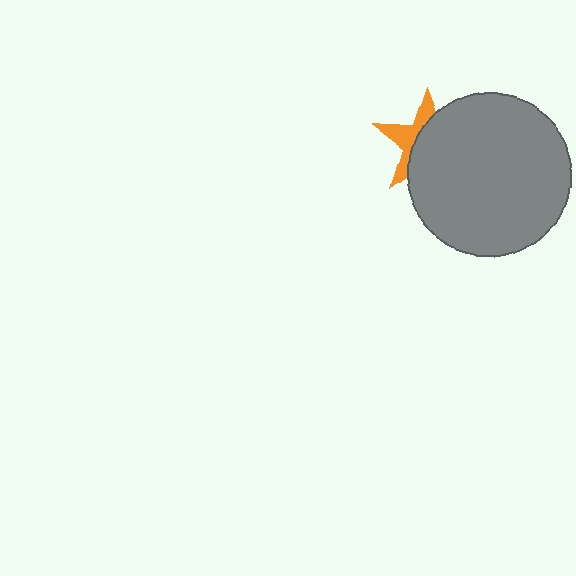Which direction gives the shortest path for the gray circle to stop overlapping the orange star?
Moving right gives the shortest separation.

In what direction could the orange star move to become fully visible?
The orange star could move left. That would shift it out from behind the gray circle entirely.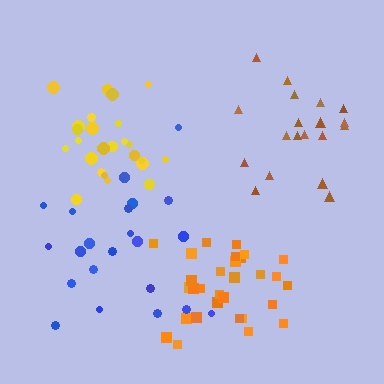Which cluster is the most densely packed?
Orange.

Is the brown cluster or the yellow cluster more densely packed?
Yellow.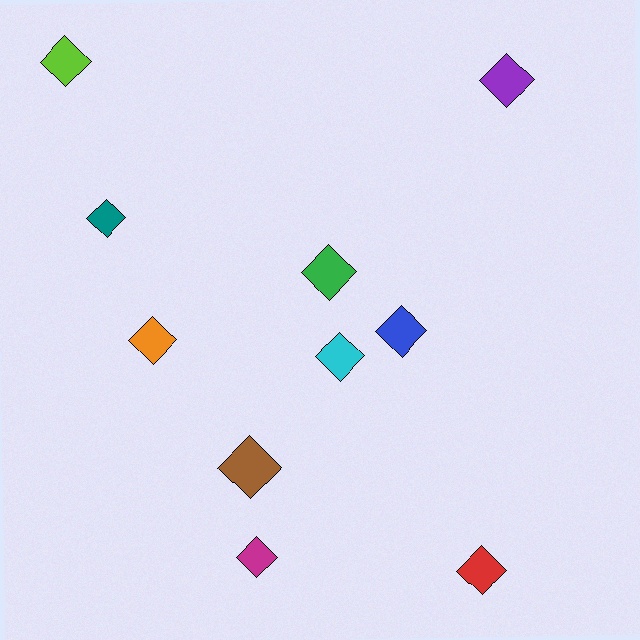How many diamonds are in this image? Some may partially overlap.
There are 10 diamonds.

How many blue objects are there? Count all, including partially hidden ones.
There is 1 blue object.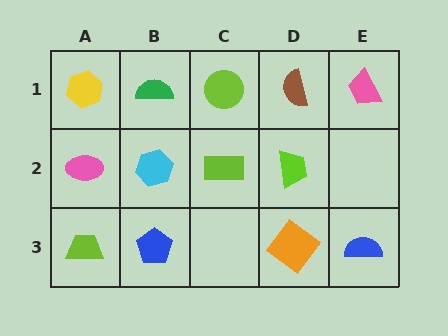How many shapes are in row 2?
4 shapes.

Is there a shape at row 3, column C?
No, that cell is empty.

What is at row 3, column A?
A lime trapezoid.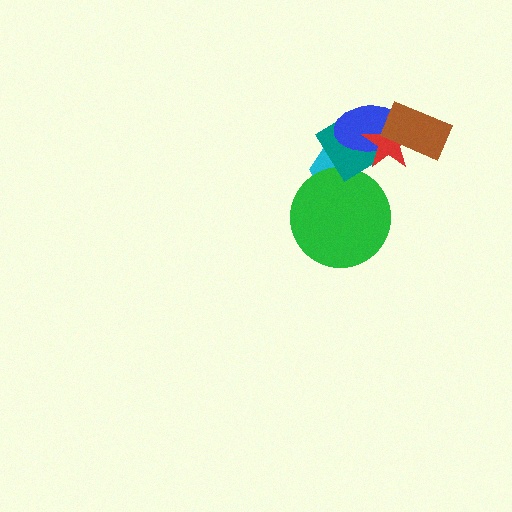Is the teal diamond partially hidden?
Yes, it is partially covered by another shape.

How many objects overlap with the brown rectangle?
2 objects overlap with the brown rectangle.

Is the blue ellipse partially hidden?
Yes, it is partially covered by another shape.